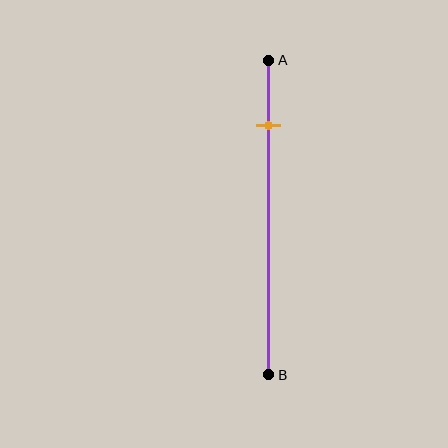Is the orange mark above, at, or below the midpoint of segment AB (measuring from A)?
The orange mark is above the midpoint of segment AB.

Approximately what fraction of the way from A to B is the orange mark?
The orange mark is approximately 20% of the way from A to B.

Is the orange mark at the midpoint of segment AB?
No, the mark is at about 20% from A, not at the 50% midpoint.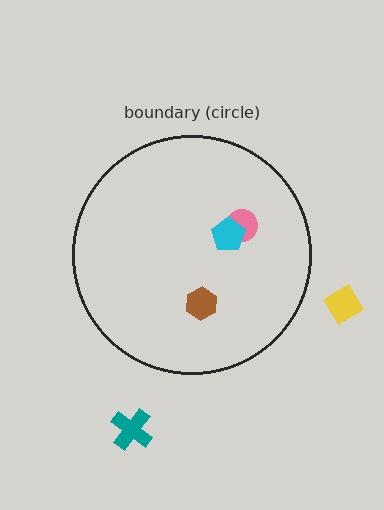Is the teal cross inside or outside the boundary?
Outside.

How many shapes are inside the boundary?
3 inside, 2 outside.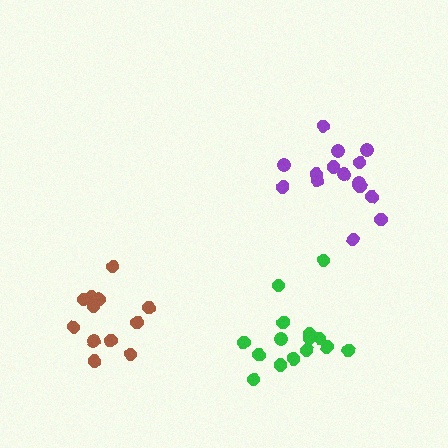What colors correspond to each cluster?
The clusters are colored: purple, green, brown.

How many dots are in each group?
Group 1: 15 dots, Group 2: 15 dots, Group 3: 12 dots (42 total).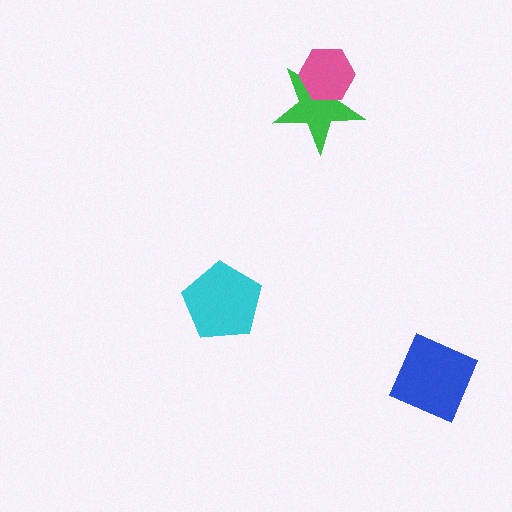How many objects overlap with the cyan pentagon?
0 objects overlap with the cyan pentagon.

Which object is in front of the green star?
The pink hexagon is in front of the green star.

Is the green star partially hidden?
Yes, it is partially covered by another shape.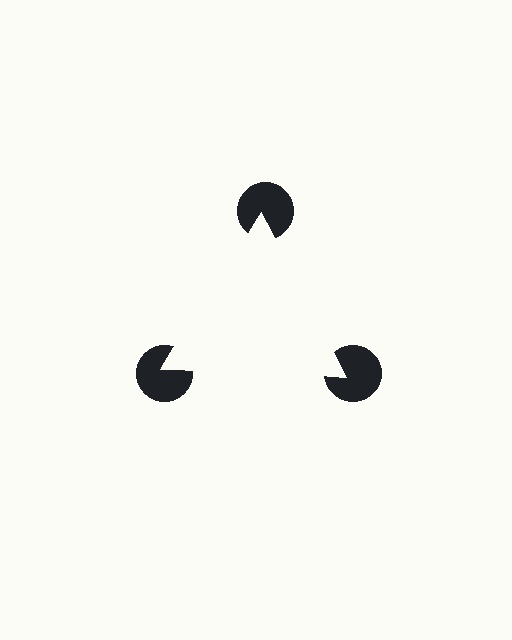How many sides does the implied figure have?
3 sides.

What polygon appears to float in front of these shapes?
An illusory triangle — its edges are inferred from the aligned wedge cuts in the pac-man discs, not physically drawn.